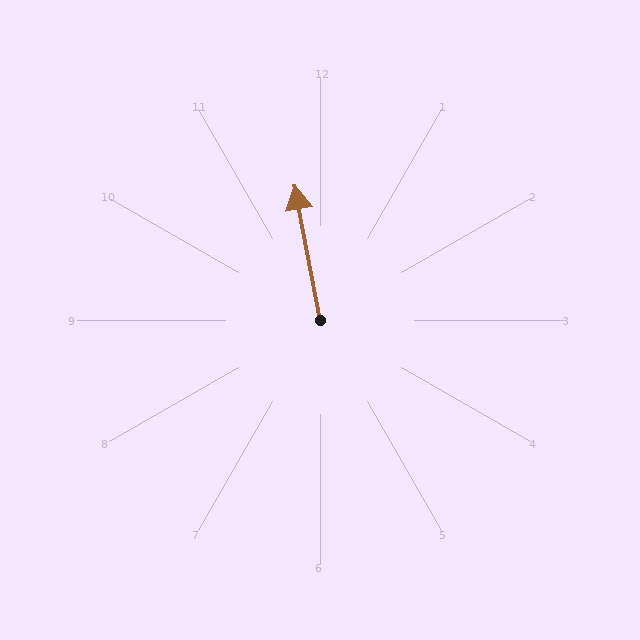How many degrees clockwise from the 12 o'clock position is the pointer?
Approximately 349 degrees.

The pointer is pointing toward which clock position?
Roughly 12 o'clock.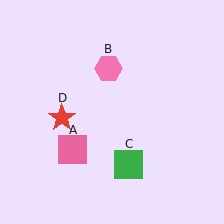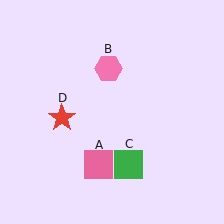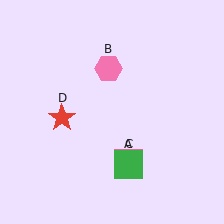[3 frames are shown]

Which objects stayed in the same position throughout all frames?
Pink hexagon (object B) and green square (object C) and red star (object D) remained stationary.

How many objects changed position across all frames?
1 object changed position: pink square (object A).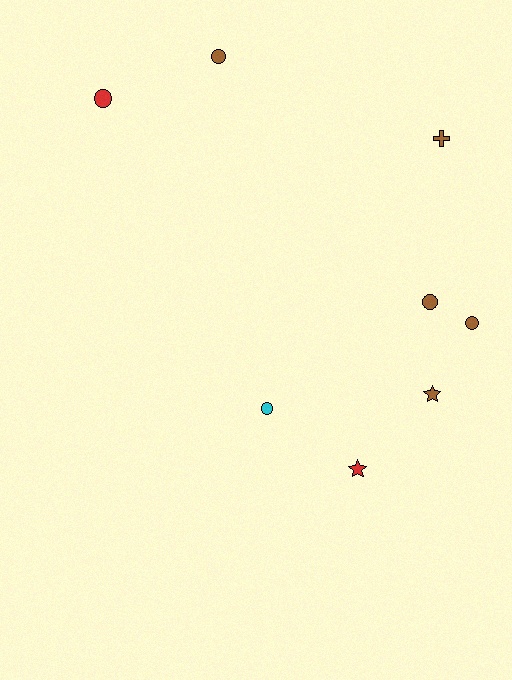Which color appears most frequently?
Brown, with 5 objects.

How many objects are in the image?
There are 8 objects.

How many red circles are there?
There is 1 red circle.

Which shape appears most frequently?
Circle, with 5 objects.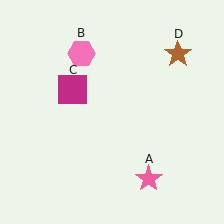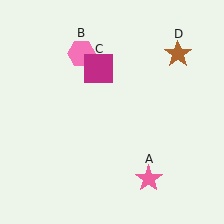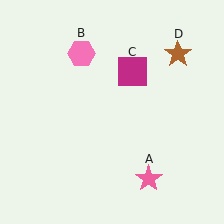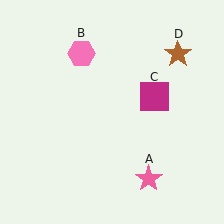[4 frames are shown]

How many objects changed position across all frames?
1 object changed position: magenta square (object C).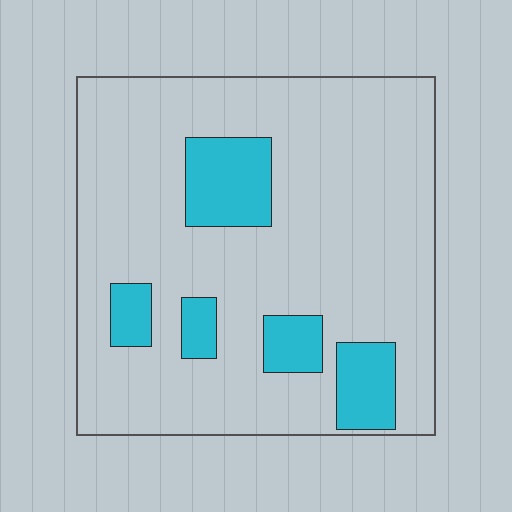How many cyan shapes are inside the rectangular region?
5.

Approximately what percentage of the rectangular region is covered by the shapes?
Approximately 15%.